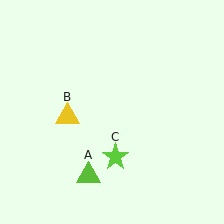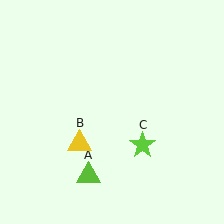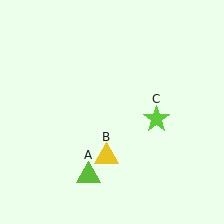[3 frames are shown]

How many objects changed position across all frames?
2 objects changed position: yellow triangle (object B), lime star (object C).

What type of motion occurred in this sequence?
The yellow triangle (object B), lime star (object C) rotated counterclockwise around the center of the scene.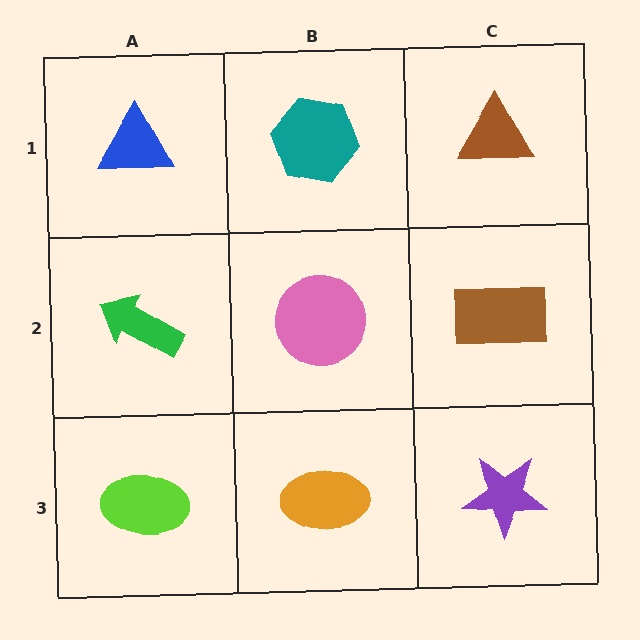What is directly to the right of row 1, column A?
A teal hexagon.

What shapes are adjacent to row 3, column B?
A pink circle (row 2, column B), a lime ellipse (row 3, column A), a purple star (row 3, column C).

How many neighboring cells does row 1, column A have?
2.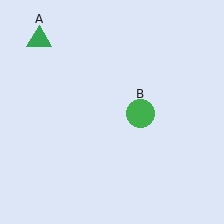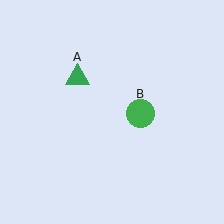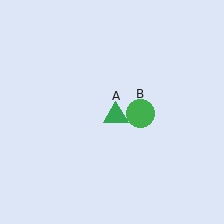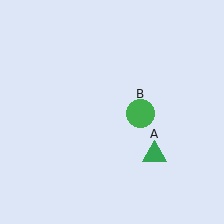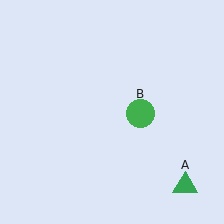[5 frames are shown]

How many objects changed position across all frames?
1 object changed position: green triangle (object A).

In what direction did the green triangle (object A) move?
The green triangle (object A) moved down and to the right.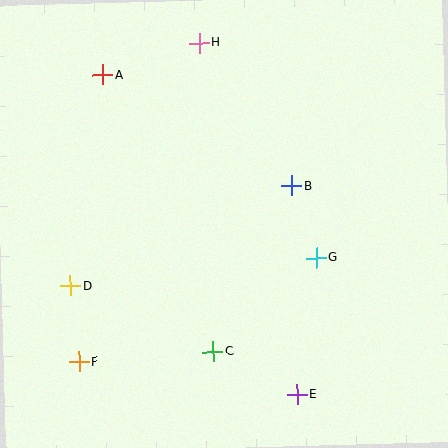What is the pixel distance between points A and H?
The distance between A and H is 102 pixels.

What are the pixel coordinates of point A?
Point A is at (103, 75).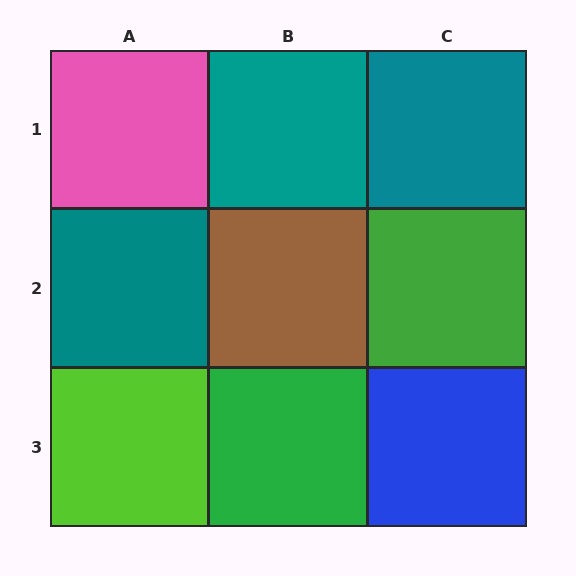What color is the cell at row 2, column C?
Green.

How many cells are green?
2 cells are green.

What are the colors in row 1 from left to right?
Pink, teal, teal.